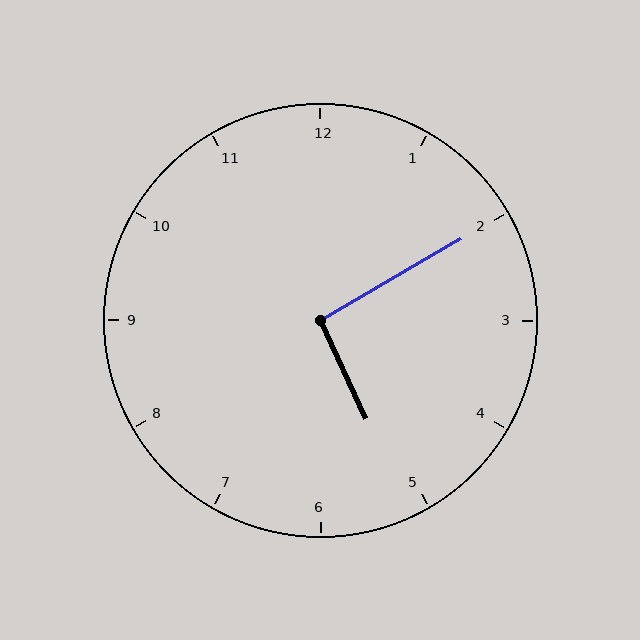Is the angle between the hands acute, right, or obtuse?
It is right.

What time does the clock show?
5:10.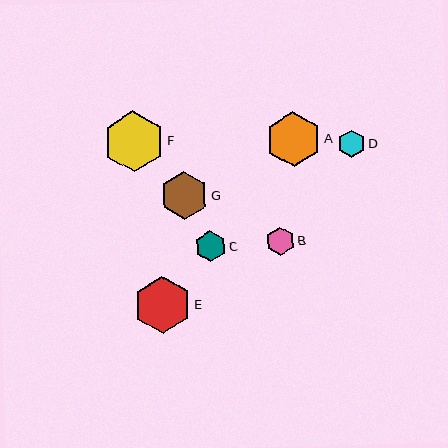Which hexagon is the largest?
Hexagon F is the largest with a size of approximately 61 pixels.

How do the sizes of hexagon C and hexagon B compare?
Hexagon C and hexagon B are approximately the same size.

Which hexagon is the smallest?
Hexagon D is the smallest with a size of approximately 27 pixels.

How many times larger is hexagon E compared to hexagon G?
Hexagon E is approximately 1.2 times the size of hexagon G.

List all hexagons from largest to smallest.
From largest to smallest: F, E, A, G, C, B, D.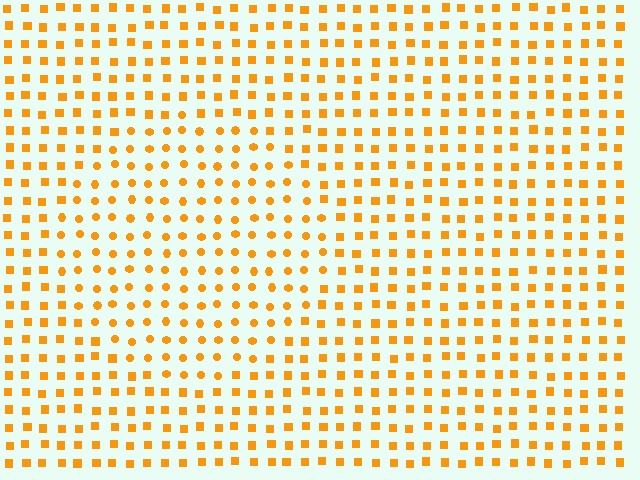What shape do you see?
I see a circle.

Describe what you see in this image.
The image is filled with small orange elements arranged in a uniform grid. A circle-shaped region contains circles, while the surrounding area contains squares. The boundary is defined purely by the change in element shape.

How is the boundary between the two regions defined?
The boundary is defined by a change in element shape: circles inside vs. squares outside. All elements share the same color and spacing.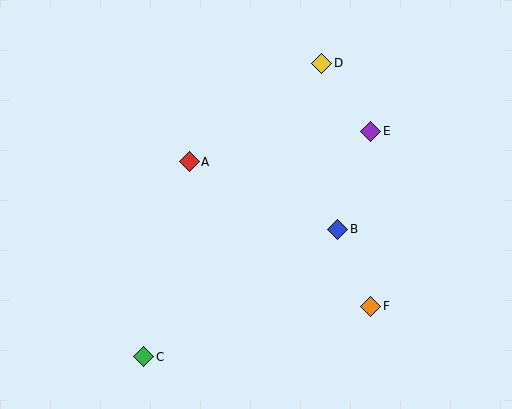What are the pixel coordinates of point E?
Point E is at (371, 131).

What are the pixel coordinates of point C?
Point C is at (144, 357).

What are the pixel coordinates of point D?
Point D is at (322, 63).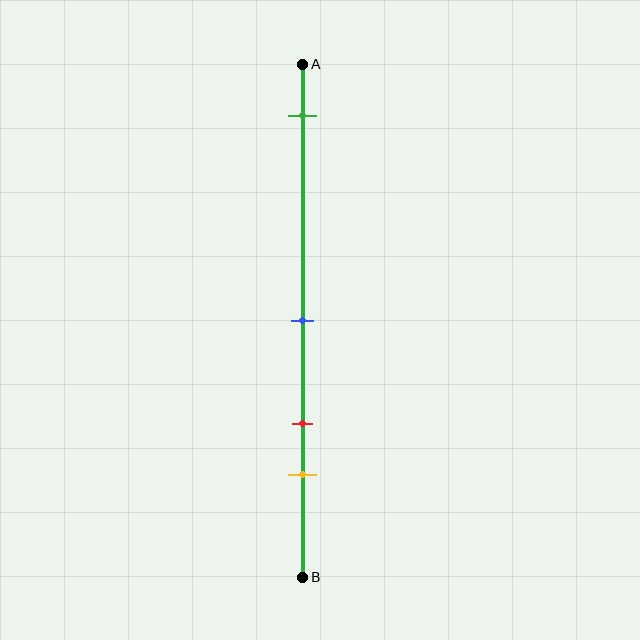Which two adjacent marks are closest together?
The red and yellow marks are the closest adjacent pair.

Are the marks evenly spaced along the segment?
No, the marks are not evenly spaced.